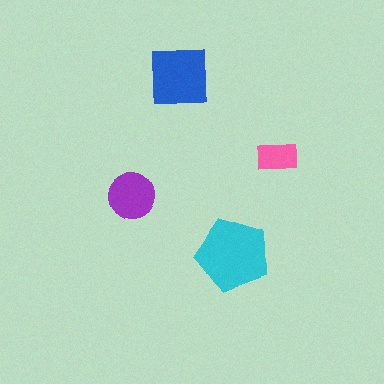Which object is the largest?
The cyan pentagon.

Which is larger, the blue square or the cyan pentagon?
The cyan pentagon.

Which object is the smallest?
The pink rectangle.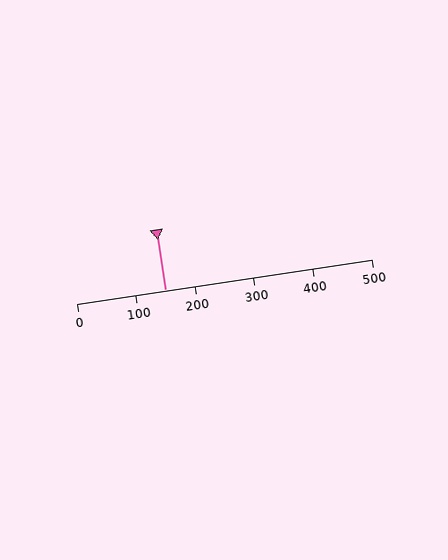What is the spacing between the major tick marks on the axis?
The major ticks are spaced 100 apart.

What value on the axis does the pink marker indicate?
The marker indicates approximately 150.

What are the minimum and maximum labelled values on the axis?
The axis runs from 0 to 500.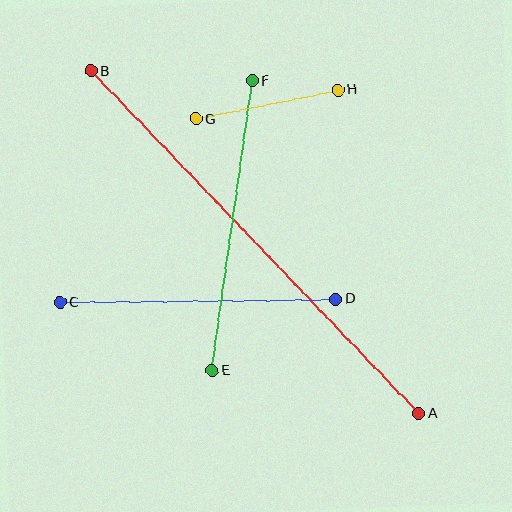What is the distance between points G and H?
The distance is approximately 145 pixels.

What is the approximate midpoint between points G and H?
The midpoint is at approximately (267, 105) pixels.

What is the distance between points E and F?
The distance is approximately 292 pixels.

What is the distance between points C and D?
The distance is approximately 276 pixels.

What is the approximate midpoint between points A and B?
The midpoint is at approximately (255, 242) pixels.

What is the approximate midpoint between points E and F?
The midpoint is at approximately (232, 226) pixels.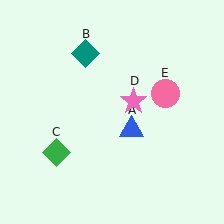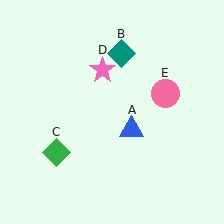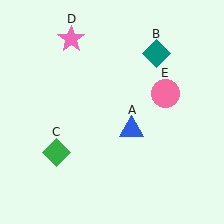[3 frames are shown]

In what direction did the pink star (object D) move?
The pink star (object D) moved up and to the left.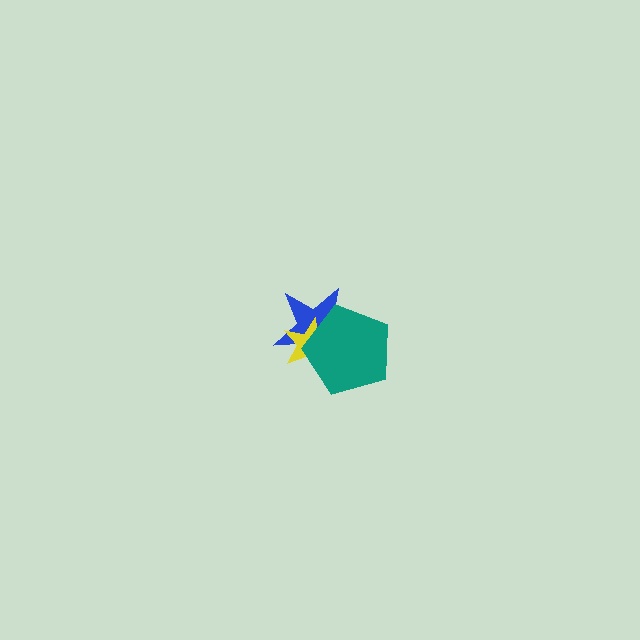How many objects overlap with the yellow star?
2 objects overlap with the yellow star.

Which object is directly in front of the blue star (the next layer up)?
The yellow star is directly in front of the blue star.